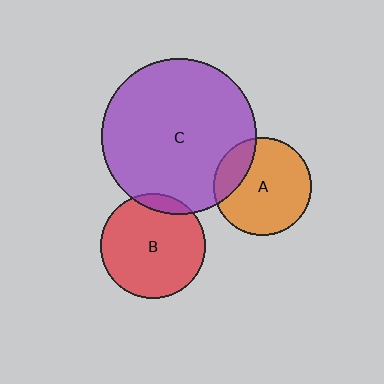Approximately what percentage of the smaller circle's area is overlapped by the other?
Approximately 10%.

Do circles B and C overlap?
Yes.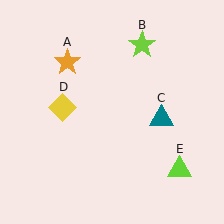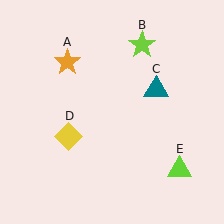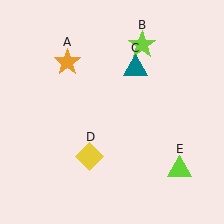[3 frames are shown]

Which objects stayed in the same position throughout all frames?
Orange star (object A) and lime star (object B) and lime triangle (object E) remained stationary.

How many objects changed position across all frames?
2 objects changed position: teal triangle (object C), yellow diamond (object D).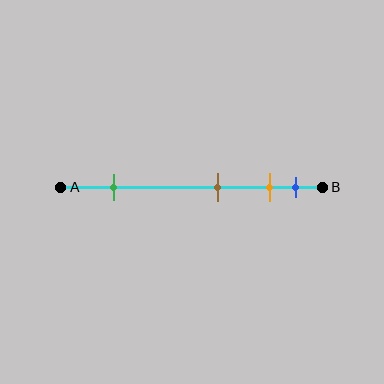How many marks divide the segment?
There are 4 marks dividing the segment.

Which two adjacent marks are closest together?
The orange and blue marks are the closest adjacent pair.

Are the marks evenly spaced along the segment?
No, the marks are not evenly spaced.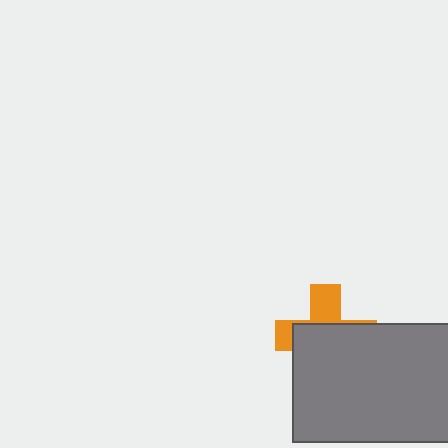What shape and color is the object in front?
The object in front is a gray rectangle.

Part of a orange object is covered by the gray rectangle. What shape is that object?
It is a cross.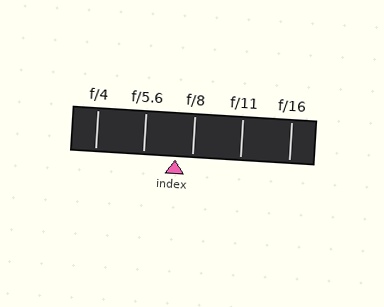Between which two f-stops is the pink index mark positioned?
The index mark is between f/5.6 and f/8.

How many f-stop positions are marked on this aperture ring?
There are 5 f-stop positions marked.